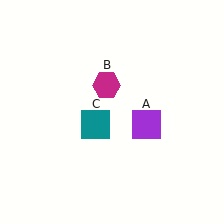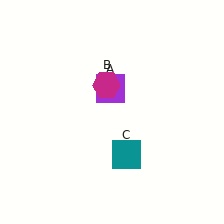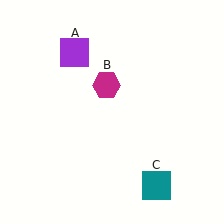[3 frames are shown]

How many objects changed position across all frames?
2 objects changed position: purple square (object A), teal square (object C).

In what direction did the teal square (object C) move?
The teal square (object C) moved down and to the right.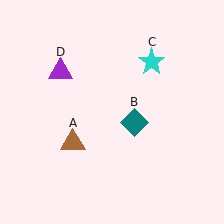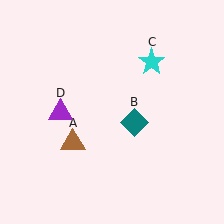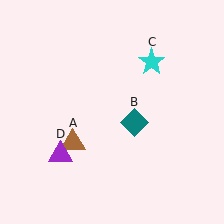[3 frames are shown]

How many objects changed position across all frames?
1 object changed position: purple triangle (object D).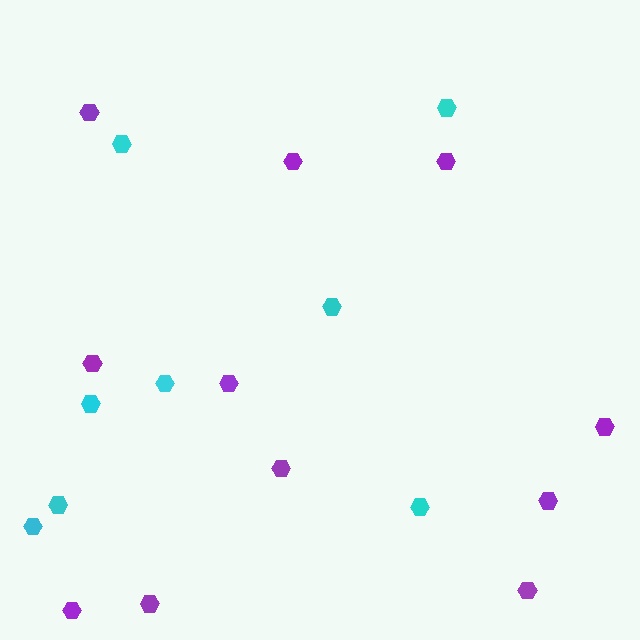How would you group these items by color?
There are 2 groups: one group of cyan hexagons (8) and one group of purple hexagons (11).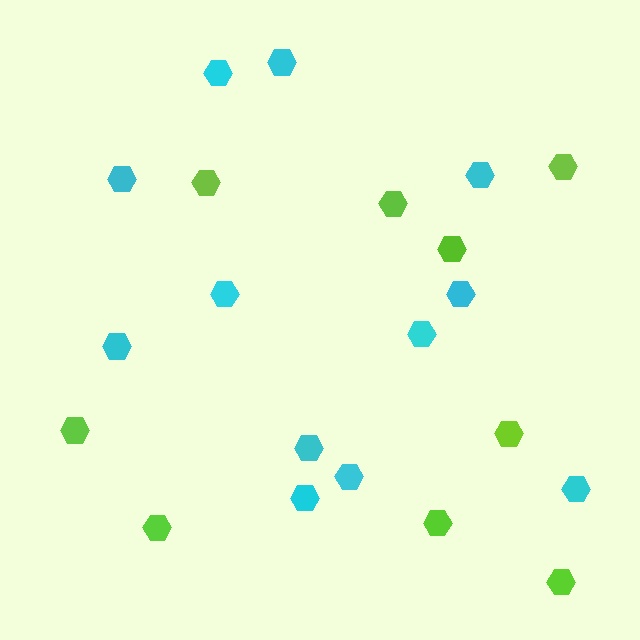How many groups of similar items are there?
There are 2 groups: one group of lime hexagons (9) and one group of cyan hexagons (12).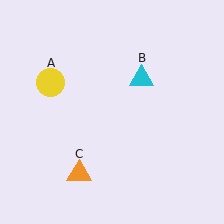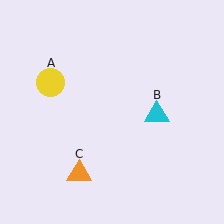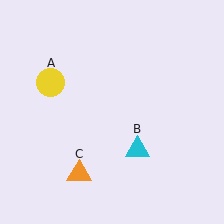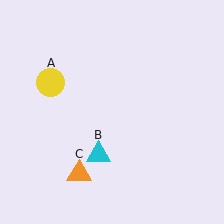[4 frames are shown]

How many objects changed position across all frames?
1 object changed position: cyan triangle (object B).